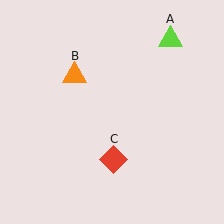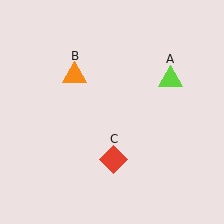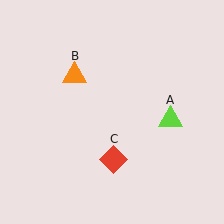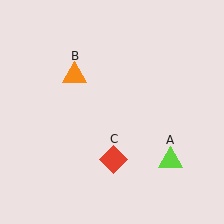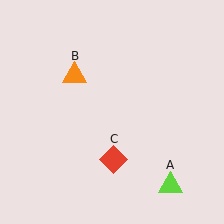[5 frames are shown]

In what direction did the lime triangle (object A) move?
The lime triangle (object A) moved down.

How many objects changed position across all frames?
1 object changed position: lime triangle (object A).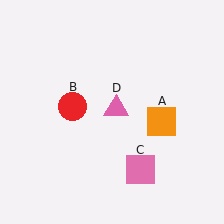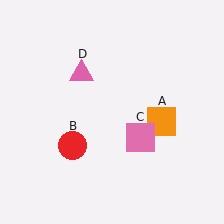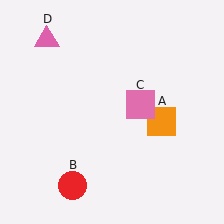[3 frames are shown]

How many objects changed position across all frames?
3 objects changed position: red circle (object B), pink square (object C), pink triangle (object D).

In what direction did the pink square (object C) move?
The pink square (object C) moved up.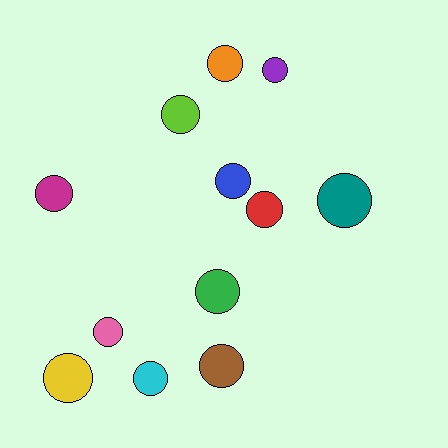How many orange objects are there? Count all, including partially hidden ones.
There is 1 orange object.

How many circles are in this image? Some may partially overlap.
There are 12 circles.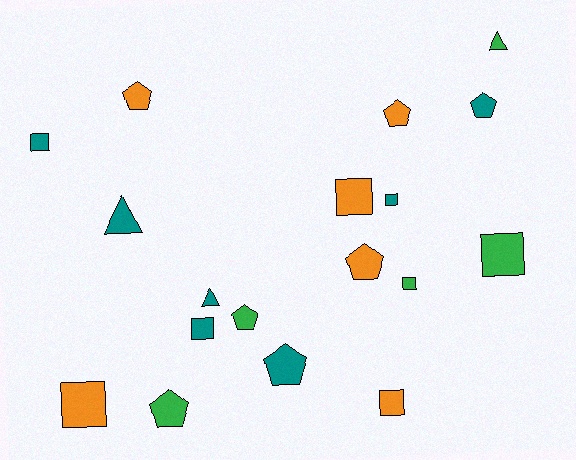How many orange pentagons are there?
There are 3 orange pentagons.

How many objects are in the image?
There are 18 objects.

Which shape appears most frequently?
Square, with 8 objects.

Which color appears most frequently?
Teal, with 7 objects.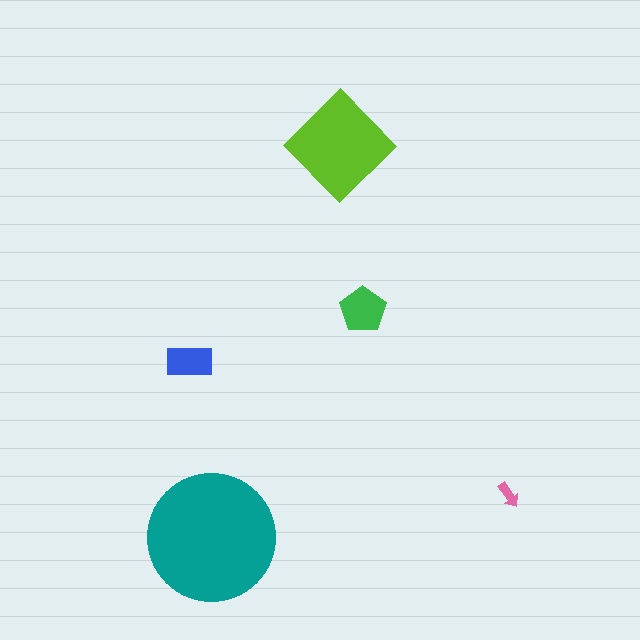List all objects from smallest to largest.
The pink arrow, the blue rectangle, the green pentagon, the lime diamond, the teal circle.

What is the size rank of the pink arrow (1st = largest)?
5th.